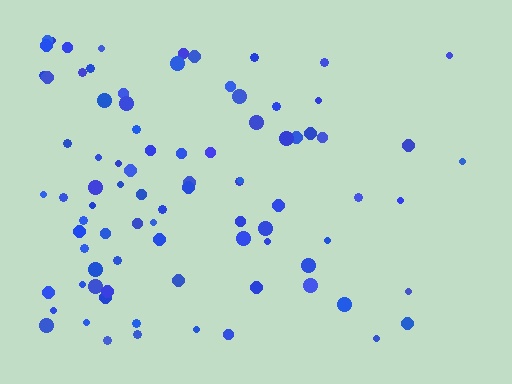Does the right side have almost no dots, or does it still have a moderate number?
Still a moderate number, just noticeably fewer than the left.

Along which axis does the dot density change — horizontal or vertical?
Horizontal.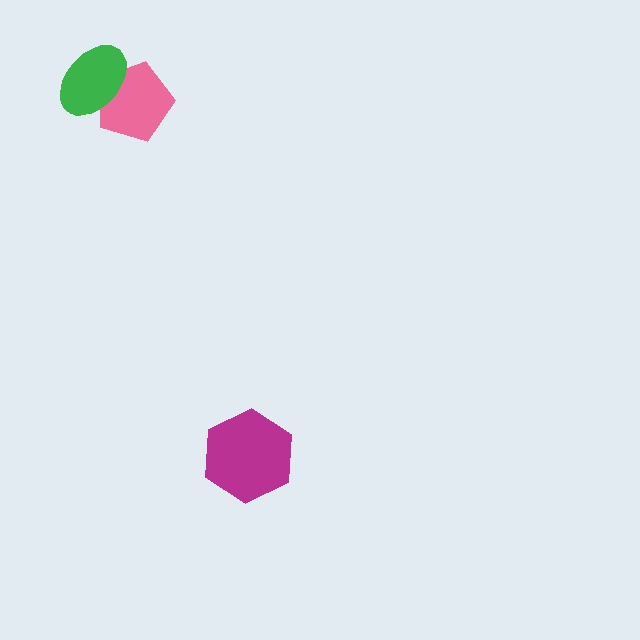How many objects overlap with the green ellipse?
1 object overlaps with the green ellipse.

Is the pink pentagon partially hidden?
Yes, it is partially covered by another shape.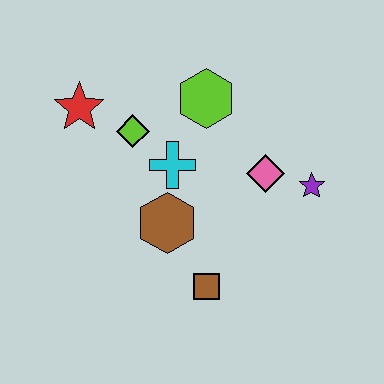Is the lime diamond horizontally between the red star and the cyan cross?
Yes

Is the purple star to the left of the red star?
No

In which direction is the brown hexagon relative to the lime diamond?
The brown hexagon is below the lime diamond.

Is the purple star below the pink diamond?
Yes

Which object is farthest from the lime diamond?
The purple star is farthest from the lime diamond.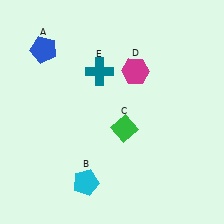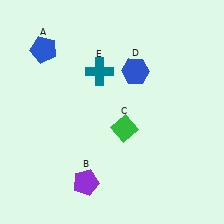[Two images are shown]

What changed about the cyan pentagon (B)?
In Image 1, B is cyan. In Image 2, it changed to purple.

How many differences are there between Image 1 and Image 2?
There are 2 differences between the two images.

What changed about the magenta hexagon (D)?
In Image 1, D is magenta. In Image 2, it changed to blue.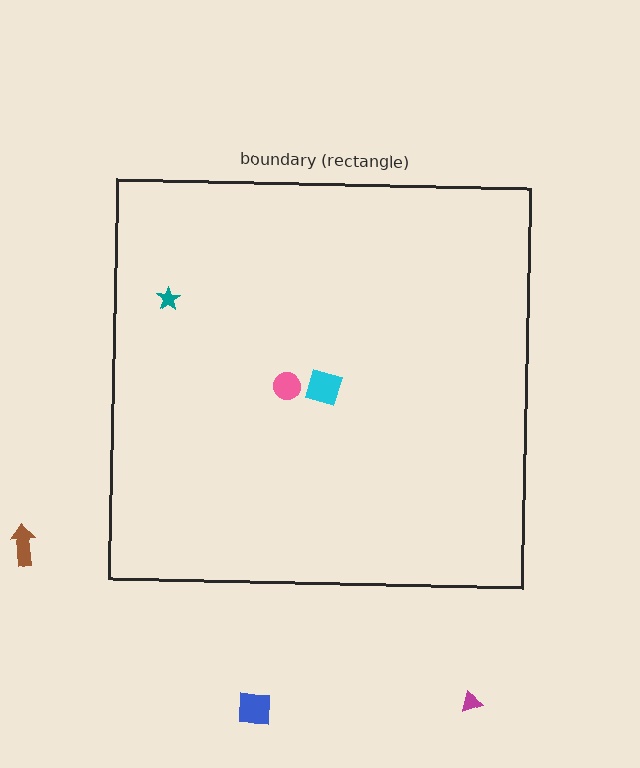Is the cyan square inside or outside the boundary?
Inside.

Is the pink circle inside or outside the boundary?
Inside.